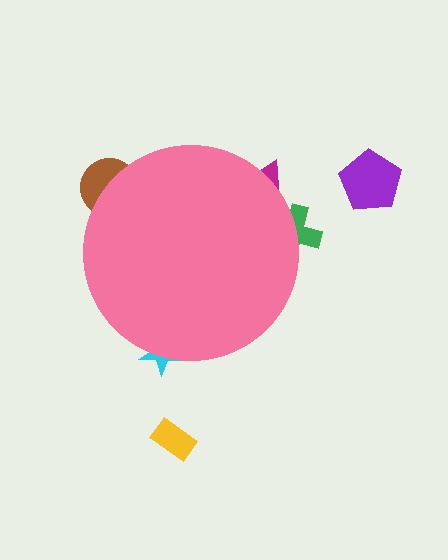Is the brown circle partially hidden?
Yes, the brown circle is partially hidden behind the pink circle.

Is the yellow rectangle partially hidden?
No, the yellow rectangle is fully visible.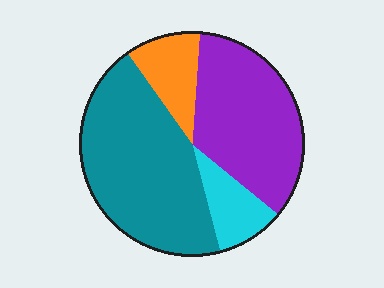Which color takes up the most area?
Teal, at roughly 45%.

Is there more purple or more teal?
Teal.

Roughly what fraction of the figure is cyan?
Cyan covers roughly 10% of the figure.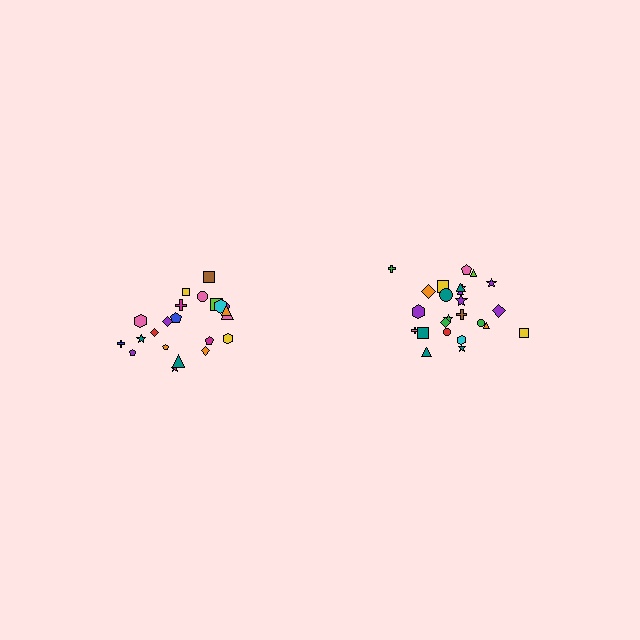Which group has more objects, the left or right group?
The right group.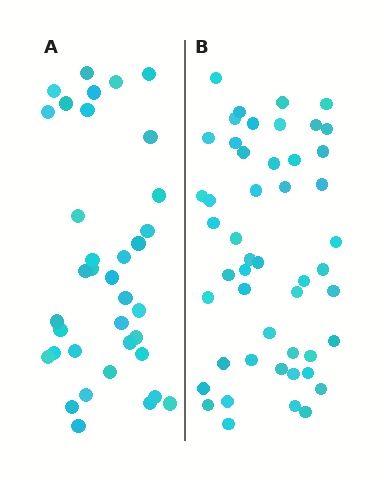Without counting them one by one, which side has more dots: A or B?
Region B (the right region) has more dots.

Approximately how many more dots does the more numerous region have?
Region B has approximately 15 more dots than region A.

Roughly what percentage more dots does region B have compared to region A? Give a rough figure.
About 35% more.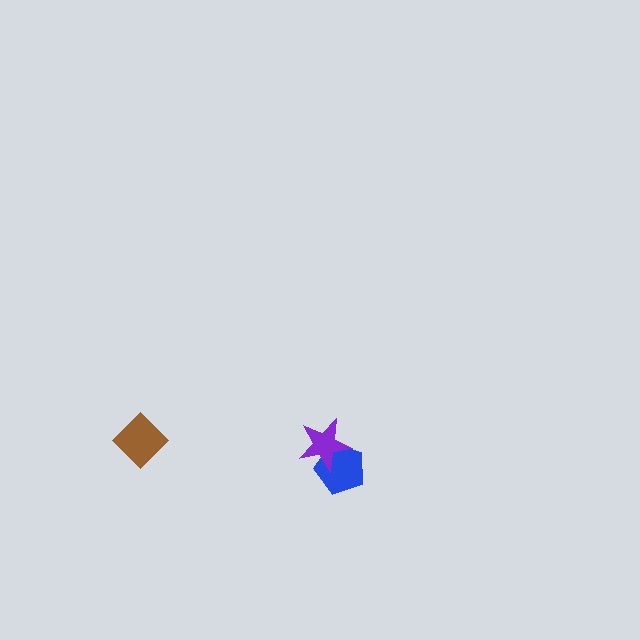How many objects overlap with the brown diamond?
0 objects overlap with the brown diamond.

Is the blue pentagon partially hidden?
Yes, it is partially covered by another shape.